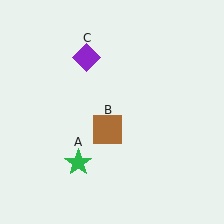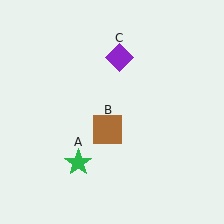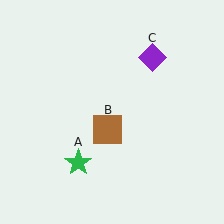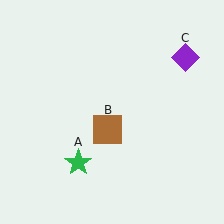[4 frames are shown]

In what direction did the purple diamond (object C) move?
The purple diamond (object C) moved right.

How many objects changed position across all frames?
1 object changed position: purple diamond (object C).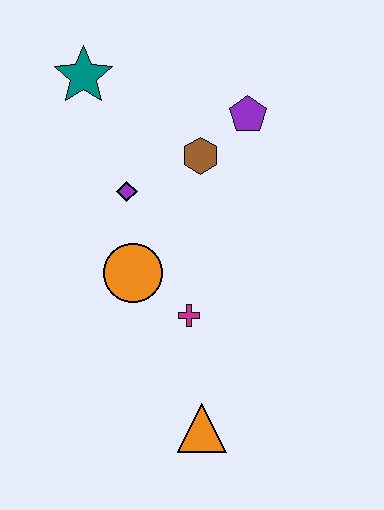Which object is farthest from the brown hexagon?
The orange triangle is farthest from the brown hexagon.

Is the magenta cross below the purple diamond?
Yes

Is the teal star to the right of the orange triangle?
No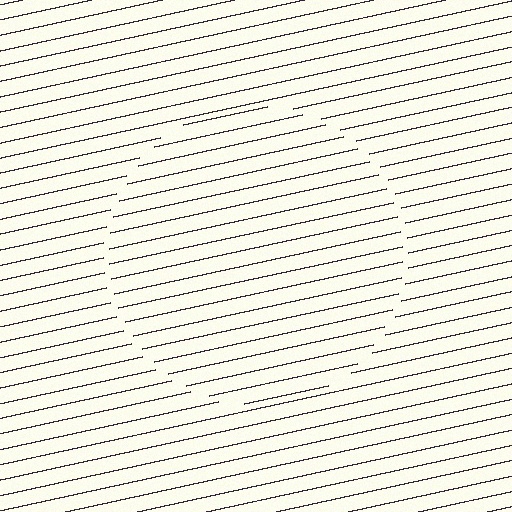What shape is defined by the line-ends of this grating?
An illusory circle. The interior of the shape contains the same grating, shifted by half a period — the contour is defined by the phase discontinuity where line-ends from the inner and outer gratings abut.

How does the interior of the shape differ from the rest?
The interior of the shape contains the same grating, shifted by half a period — the contour is defined by the phase discontinuity where line-ends from the inner and outer gratings abut.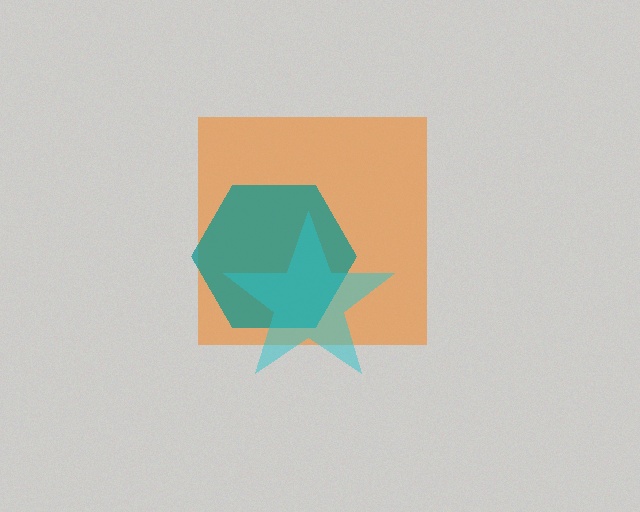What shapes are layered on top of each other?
The layered shapes are: an orange square, a teal hexagon, a cyan star.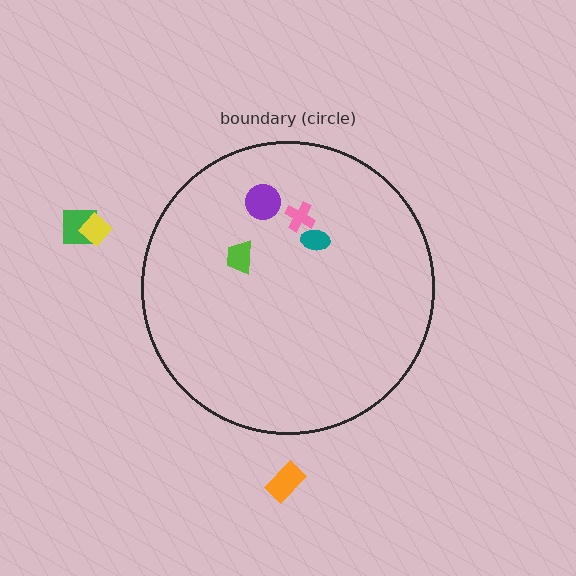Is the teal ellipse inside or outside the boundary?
Inside.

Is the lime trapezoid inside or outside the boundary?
Inside.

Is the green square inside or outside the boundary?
Outside.